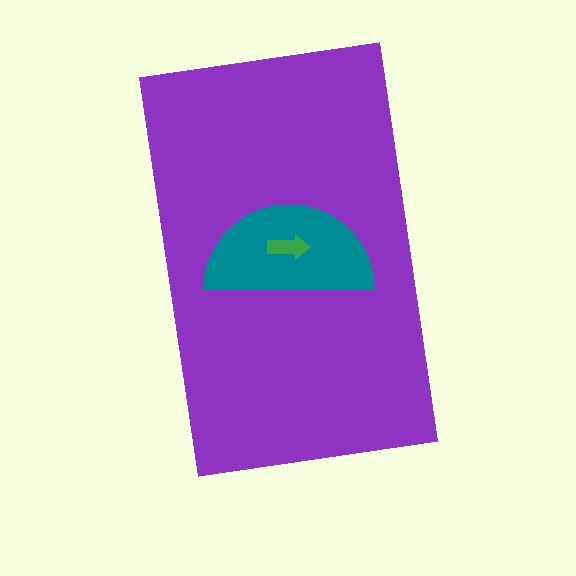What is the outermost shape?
The purple rectangle.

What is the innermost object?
The green arrow.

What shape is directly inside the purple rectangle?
The teal semicircle.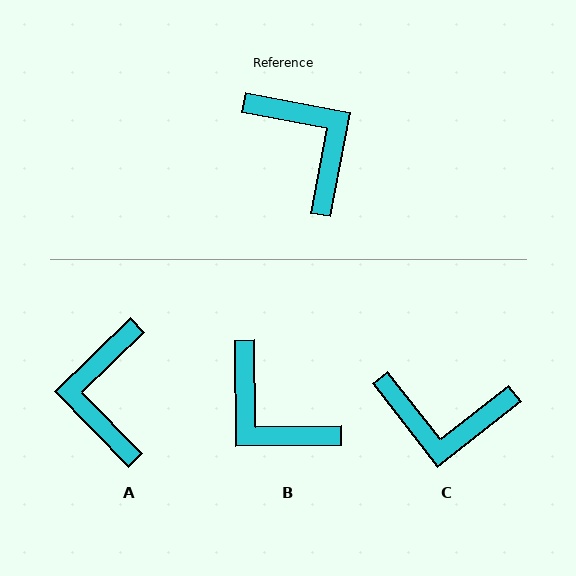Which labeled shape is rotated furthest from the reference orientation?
B, about 169 degrees away.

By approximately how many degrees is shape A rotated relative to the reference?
Approximately 145 degrees counter-clockwise.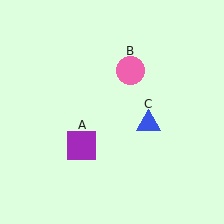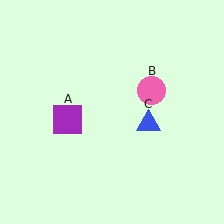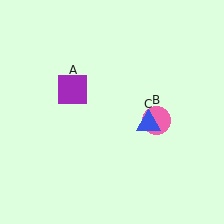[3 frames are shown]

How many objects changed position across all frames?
2 objects changed position: purple square (object A), pink circle (object B).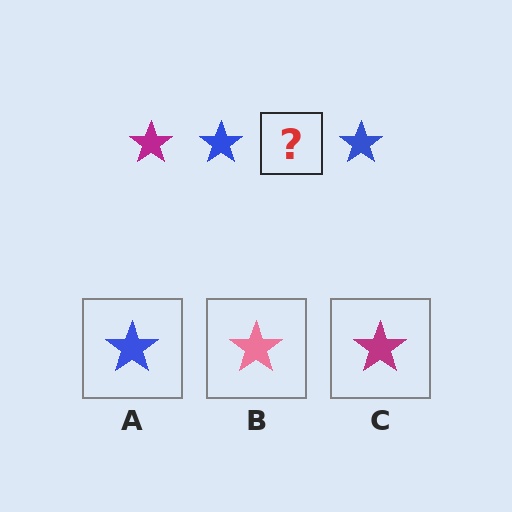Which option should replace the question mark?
Option C.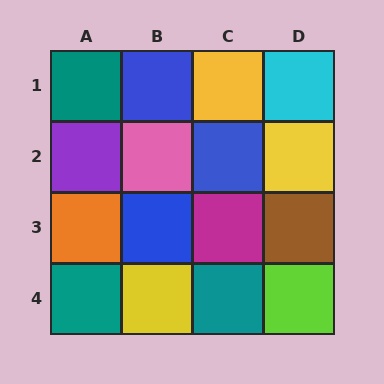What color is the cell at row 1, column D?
Cyan.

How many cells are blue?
3 cells are blue.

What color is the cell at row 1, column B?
Blue.